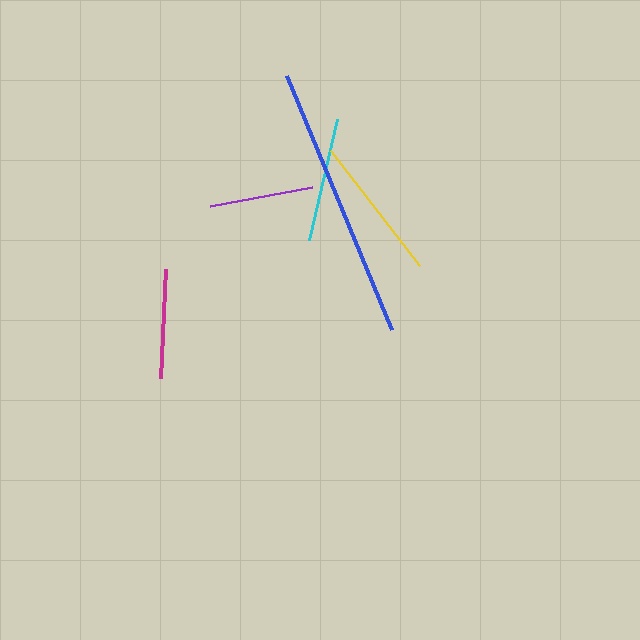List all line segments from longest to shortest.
From longest to shortest: blue, yellow, cyan, magenta, purple.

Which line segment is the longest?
The blue line is the longest at approximately 275 pixels.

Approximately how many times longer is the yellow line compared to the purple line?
The yellow line is approximately 1.4 times the length of the purple line.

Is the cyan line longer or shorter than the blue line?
The blue line is longer than the cyan line.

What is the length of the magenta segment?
The magenta segment is approximately 110 pixels long.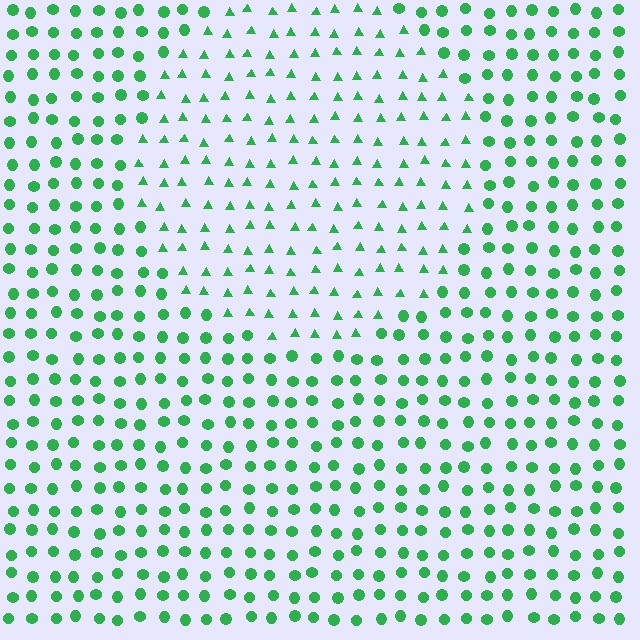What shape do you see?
I see a circle.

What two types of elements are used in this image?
The image uses triangles inside the circle region and circles outside it.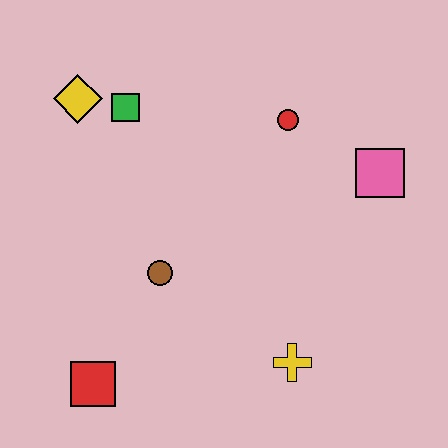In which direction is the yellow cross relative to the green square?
The yellow cross is below the green square.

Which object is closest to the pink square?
The red circle is closest to the pink square.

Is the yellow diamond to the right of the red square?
No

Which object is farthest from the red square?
The pink square is farthest from the red square.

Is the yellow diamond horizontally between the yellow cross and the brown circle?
No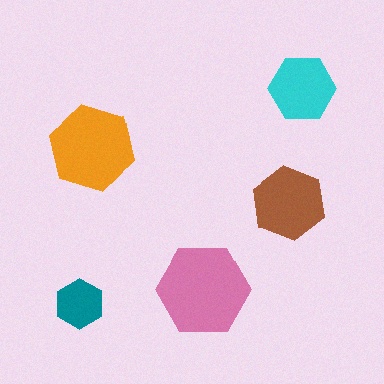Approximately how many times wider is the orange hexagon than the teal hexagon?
About 1.5 times wider.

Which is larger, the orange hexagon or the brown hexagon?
The orange one.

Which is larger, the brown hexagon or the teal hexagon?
The brown one.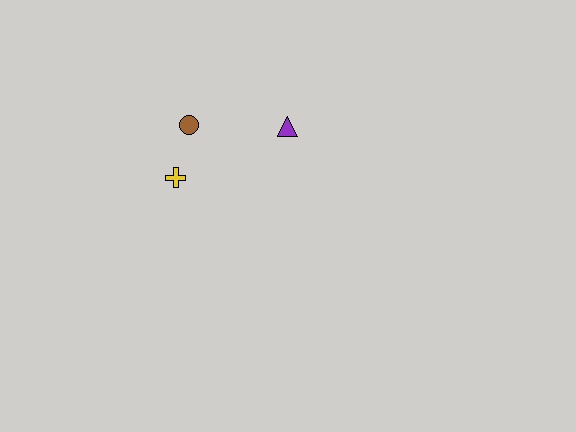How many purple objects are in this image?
There is 1 purple object.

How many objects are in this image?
There are 3 objects.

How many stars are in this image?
There are no stars.